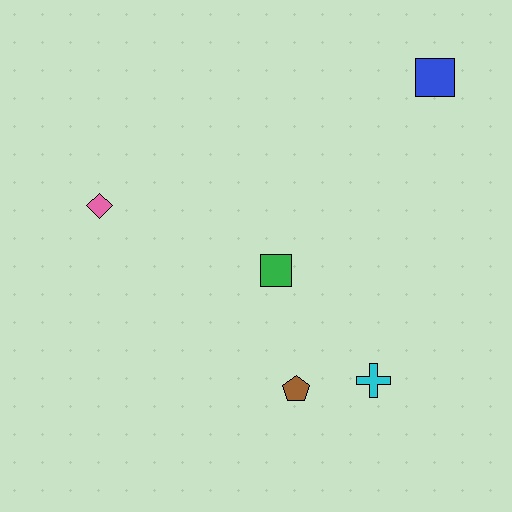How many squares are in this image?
There are 2 squares.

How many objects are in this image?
There are 5 objects.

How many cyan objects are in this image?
There is 1 cyan object.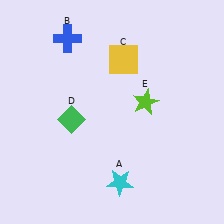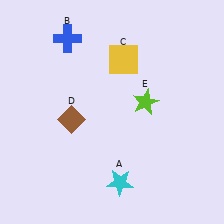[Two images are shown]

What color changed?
The diamond (D) changed from green in Image 1 to brown in Image 2.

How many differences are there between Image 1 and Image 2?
There is 1 difference between the two images.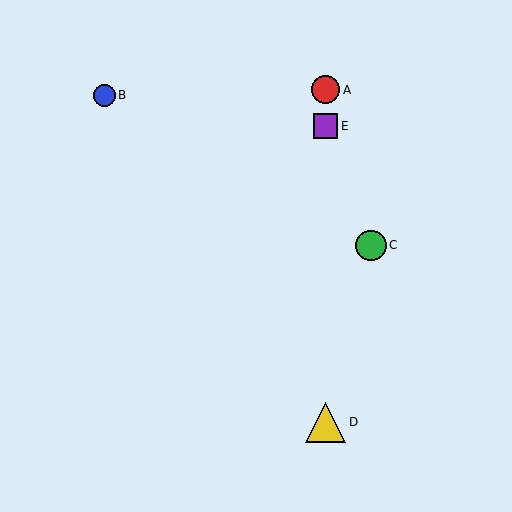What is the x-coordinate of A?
Object A is at x≈326.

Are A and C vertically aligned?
No, A is at x≈326 and C is at x≈371.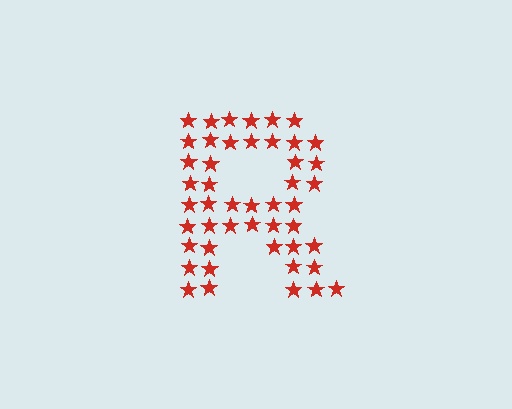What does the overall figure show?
The overall figure shows the letter R.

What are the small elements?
The small elements are stars.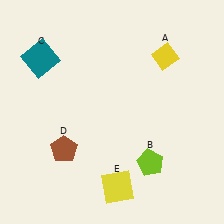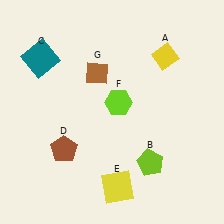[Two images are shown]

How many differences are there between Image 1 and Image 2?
There are 2 differences between the two images.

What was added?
A lime hexagon (F), a brown diamond (G) were added in Image 2.